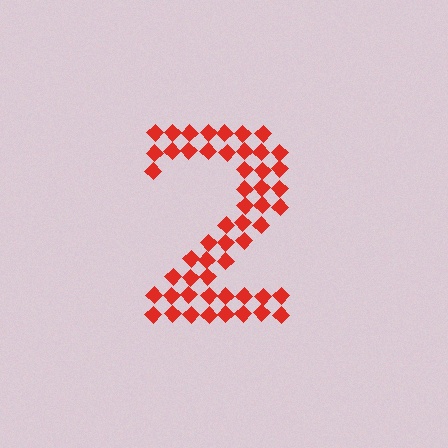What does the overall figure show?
The overall figure shows the digit 2.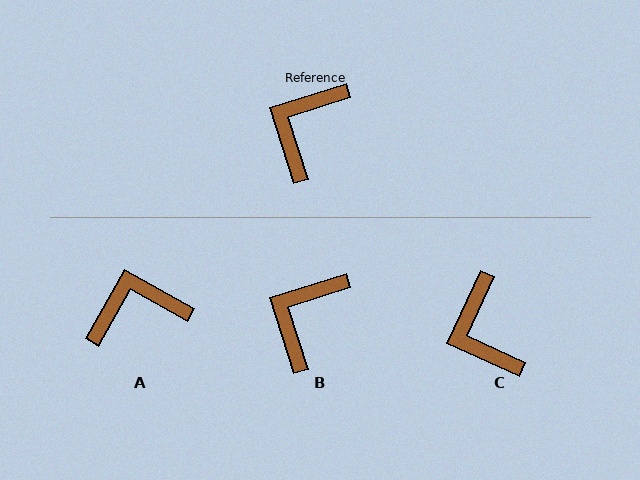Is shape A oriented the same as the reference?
No, it is off by about 47 degrees.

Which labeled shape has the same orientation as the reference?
B.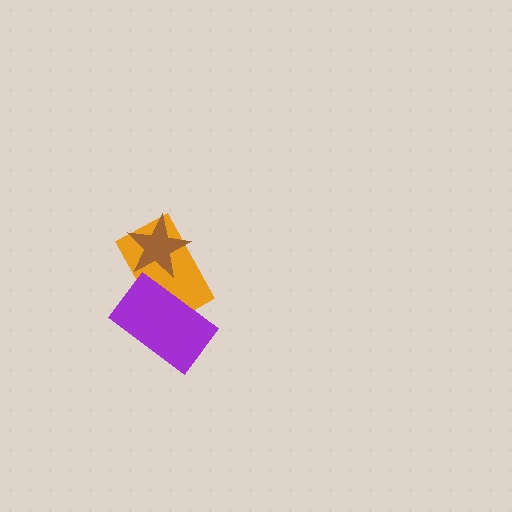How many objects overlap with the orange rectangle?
2 objects overlap with the orange rectangle.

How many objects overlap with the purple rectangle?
1 object overlaps with the purple rectangle.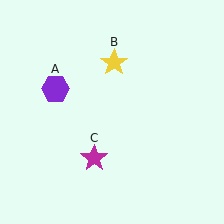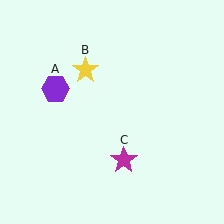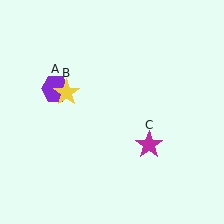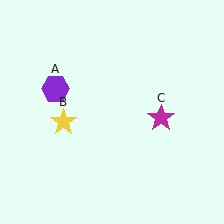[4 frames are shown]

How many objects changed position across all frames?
2 objects changed position: yellow star (object B), magenta star (object C).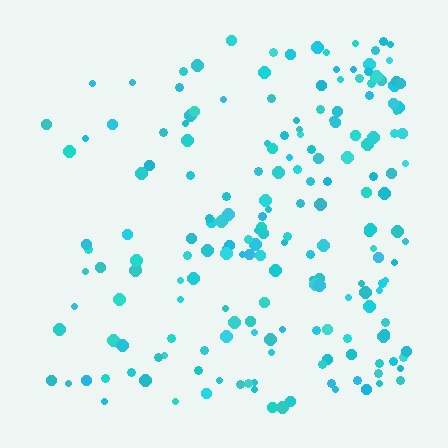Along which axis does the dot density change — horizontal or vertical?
Horizontal.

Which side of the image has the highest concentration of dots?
The right.